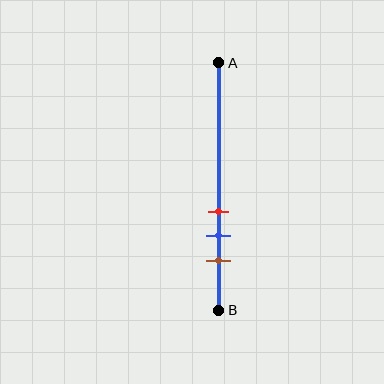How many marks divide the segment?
There are 3 marks dividing the segment.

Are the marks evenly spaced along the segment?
Yes, the marks are approximately evenly spaced.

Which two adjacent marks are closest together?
The red and blue marks are the closest adjacent pair.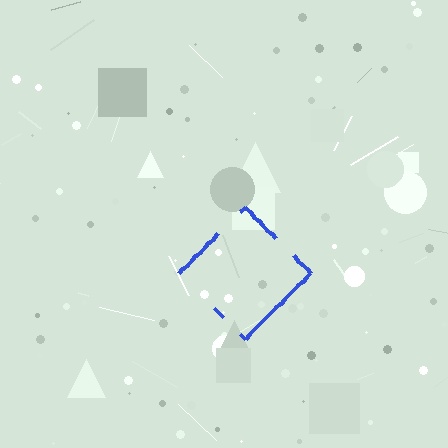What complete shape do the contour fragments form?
The contour fragments form a diamond.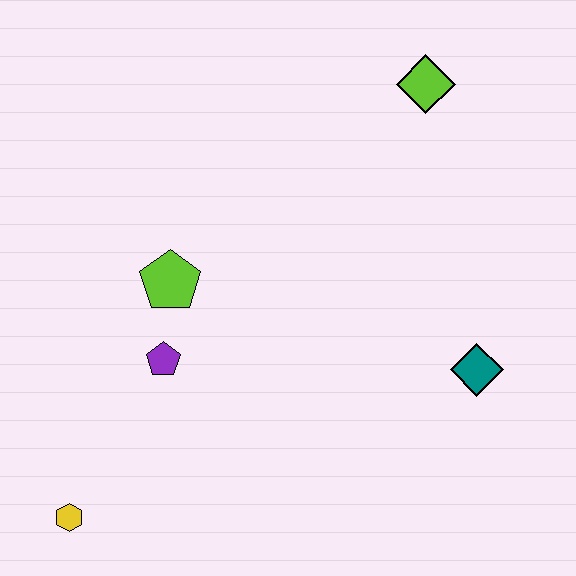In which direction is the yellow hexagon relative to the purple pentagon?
The yellow hexagon is below the purple pentagon.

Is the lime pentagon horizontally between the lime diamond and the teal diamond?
No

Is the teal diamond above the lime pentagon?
No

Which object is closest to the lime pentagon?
The purple pentagon is closest to the lime pentagon.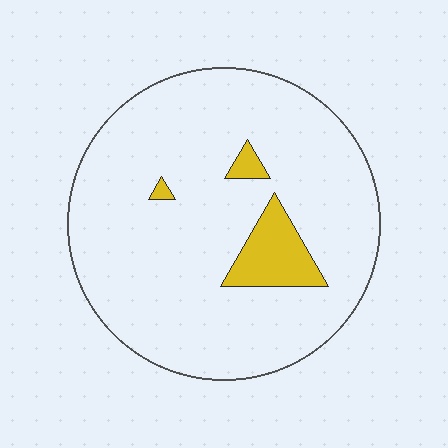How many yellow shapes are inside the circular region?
3.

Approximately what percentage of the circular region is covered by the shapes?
Approximately 10%.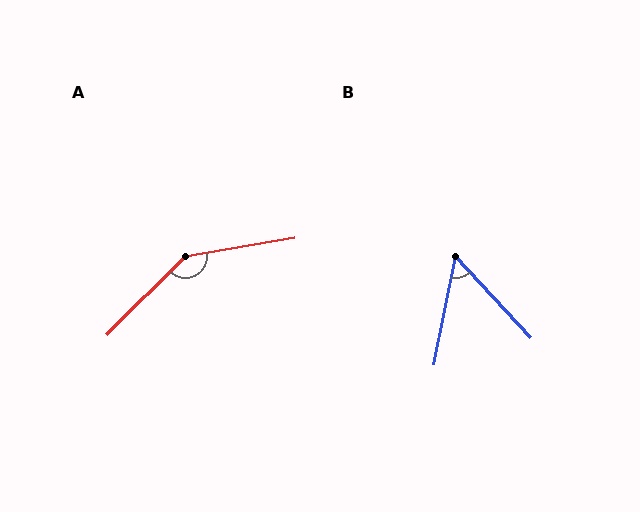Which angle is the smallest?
B, at approximately 54 degrees.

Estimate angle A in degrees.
Approximately 144 degrees.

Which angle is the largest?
A, at approximately 144 degrees.